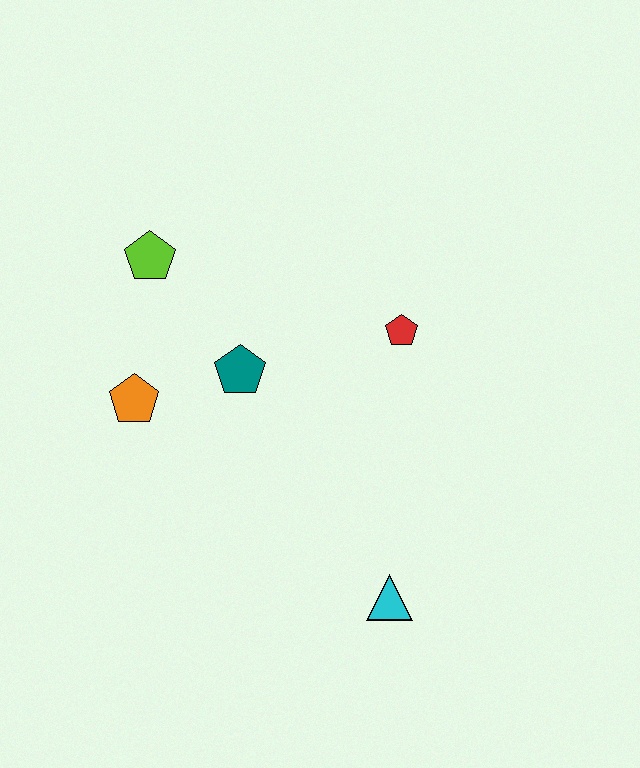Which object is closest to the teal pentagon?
The orange pentagon is closest to the teal pentagon.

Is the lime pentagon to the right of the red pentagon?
No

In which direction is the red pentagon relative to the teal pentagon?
The red pentagon is to the right of the teal pentagon.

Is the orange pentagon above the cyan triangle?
Yes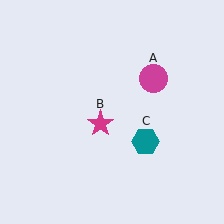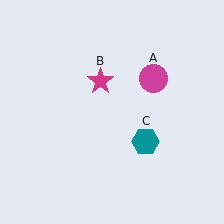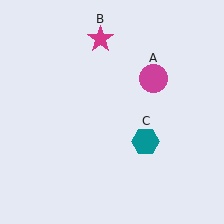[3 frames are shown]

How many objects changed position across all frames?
1 object changed position: magenta star (object B).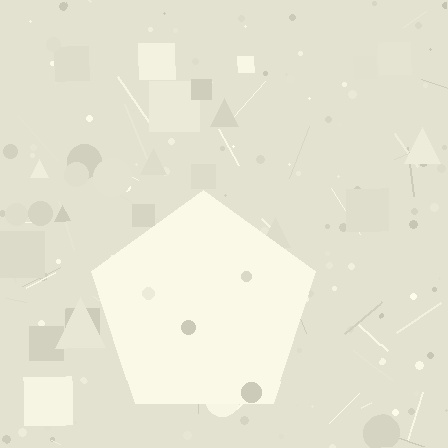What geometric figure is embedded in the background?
A pentagon is embedded in the background.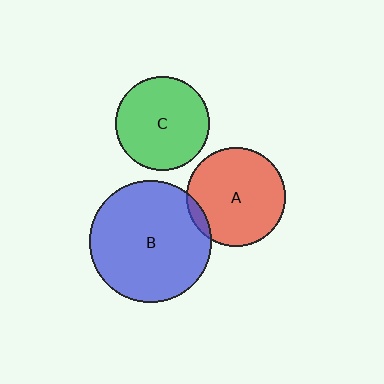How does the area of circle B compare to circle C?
Approximately 1.7 times.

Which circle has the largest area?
Circle B (blue).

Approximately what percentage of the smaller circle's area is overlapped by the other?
Approximately 5%.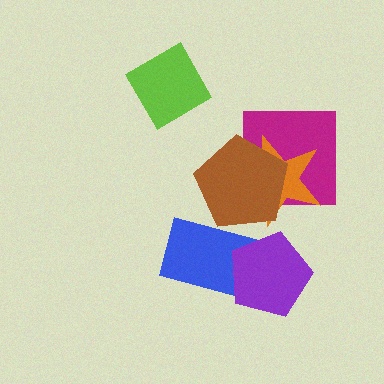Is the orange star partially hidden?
Yes, it is partially covered by another shape.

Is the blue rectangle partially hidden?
Yes, it is partially covered by another shape.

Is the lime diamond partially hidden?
No, no other shape covers it.